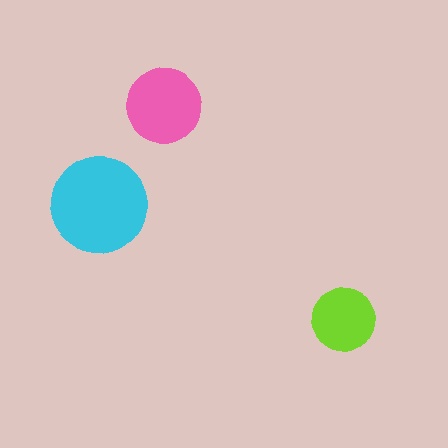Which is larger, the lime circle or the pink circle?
The pink one.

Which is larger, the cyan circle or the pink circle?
The cyan one.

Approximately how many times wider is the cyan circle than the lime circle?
About 1.5 times wider.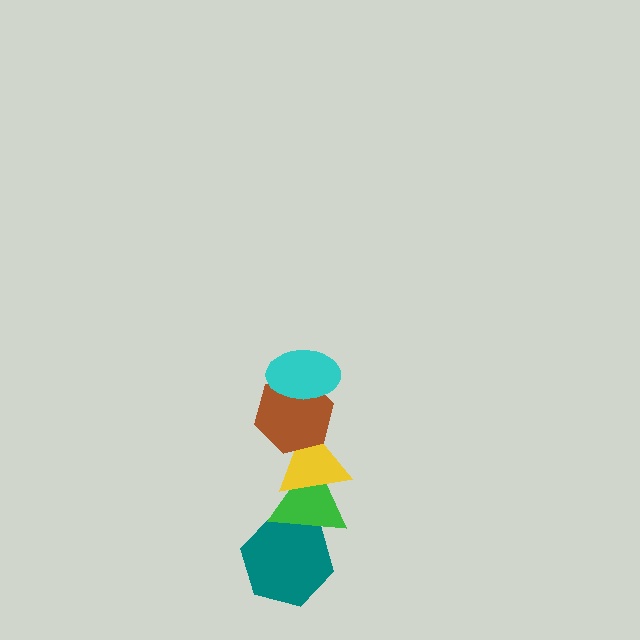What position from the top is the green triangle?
The green triangle is 4th from the top.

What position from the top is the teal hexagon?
The teal hexagon is 5th from the top.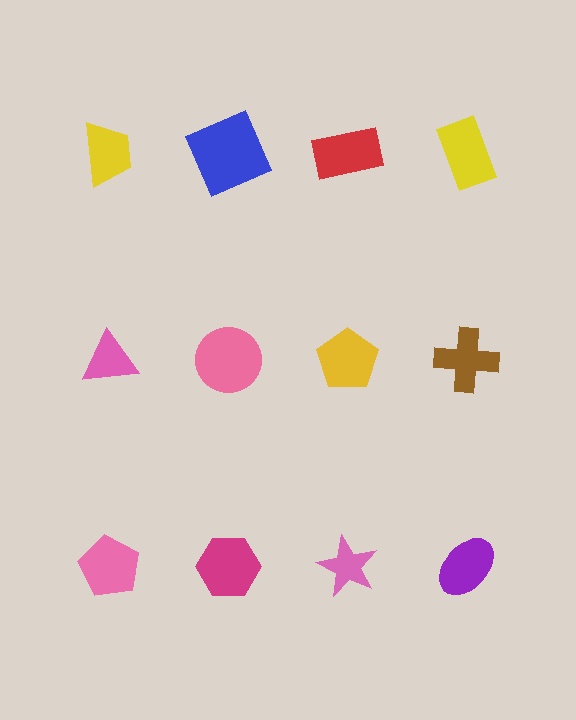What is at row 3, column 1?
A pink pentagon.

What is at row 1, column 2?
A blue square.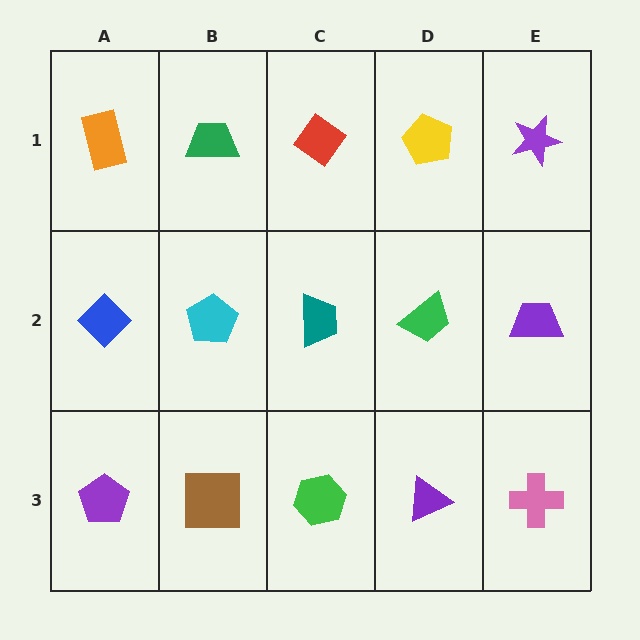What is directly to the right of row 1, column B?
A red diamond.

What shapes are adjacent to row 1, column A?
A blue diamond (row 2, column A), a green trapezoid (row 1, column B).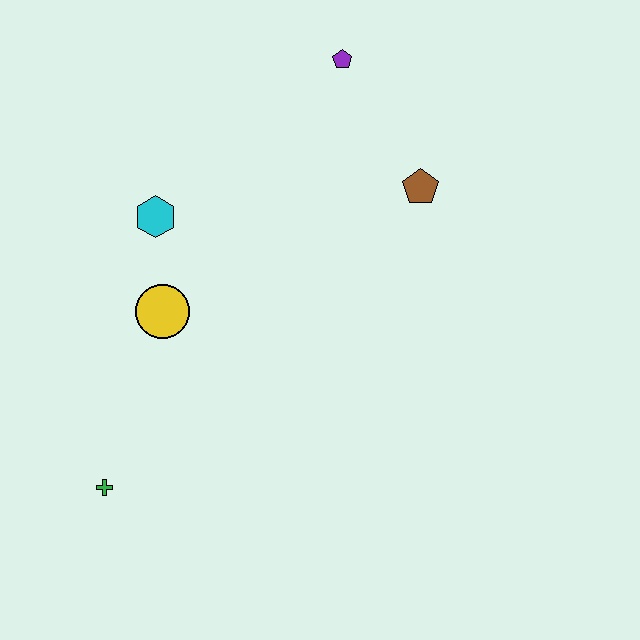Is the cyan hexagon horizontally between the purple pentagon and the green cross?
Yes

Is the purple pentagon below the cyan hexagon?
No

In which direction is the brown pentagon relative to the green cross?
The brown pentagon is to the right of the green cross.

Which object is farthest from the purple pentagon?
The green cross is farthest from the purple pentagon.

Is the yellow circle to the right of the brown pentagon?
No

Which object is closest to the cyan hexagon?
The yellow circle is closest to the cyan hexagon.